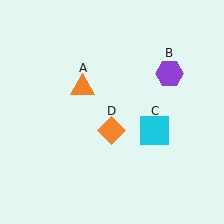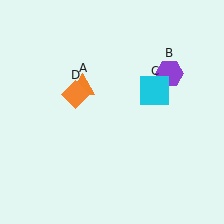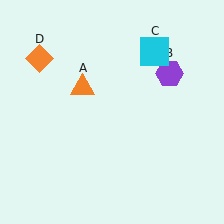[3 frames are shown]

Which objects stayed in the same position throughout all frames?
Orange triangle (object A) and purple hexagon (object B) remained stationary.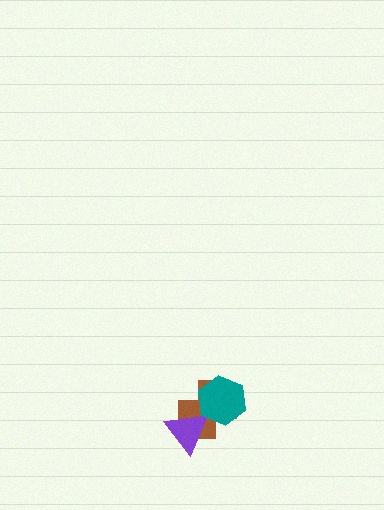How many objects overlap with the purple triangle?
1 object overlaps with the purple triangle.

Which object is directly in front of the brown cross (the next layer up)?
The purple triangle is directly in front of the brown cross.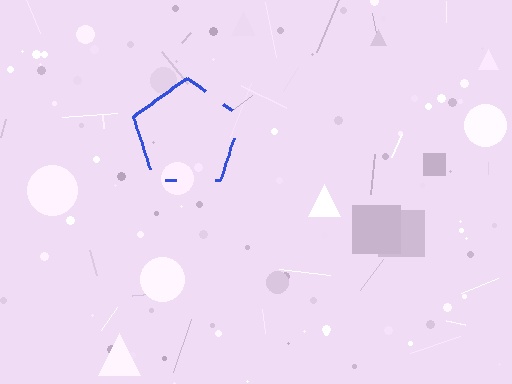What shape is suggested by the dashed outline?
The dashed outline suggests a pentagon.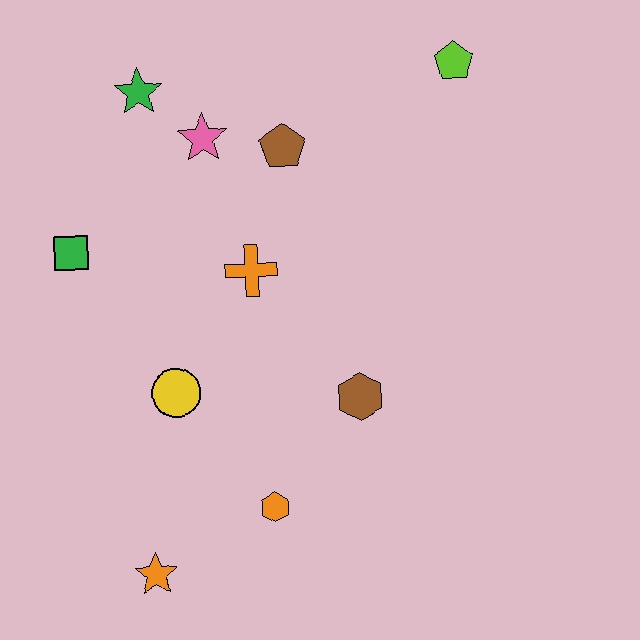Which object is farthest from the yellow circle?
The lime pentagon is farthest from the yellow circle.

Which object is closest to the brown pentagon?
The pink star is closest to the brown pentagon.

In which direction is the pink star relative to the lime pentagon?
The pink star is to the left of the lime pentagon.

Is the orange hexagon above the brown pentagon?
No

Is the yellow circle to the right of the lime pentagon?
No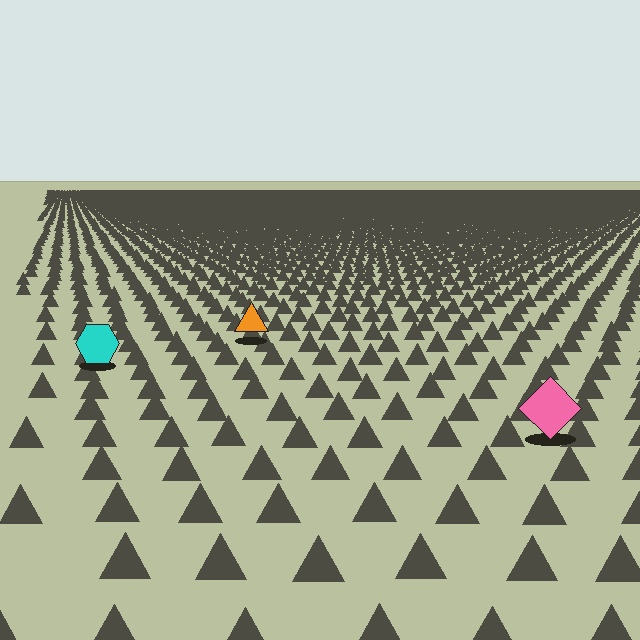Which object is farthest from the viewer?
The orange triangle is farthest from the viewer. It appears smaller and the ground texture around it is denser.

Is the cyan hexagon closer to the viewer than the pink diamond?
No. The pink diamond is closer — you can tell from the texture gradient: the ground texture is coarser near it.